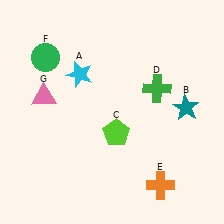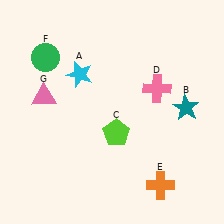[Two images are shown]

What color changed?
The cross (D) changed from green in Image 1 to pink in Image 2.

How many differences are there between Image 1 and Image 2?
There is 1 difference between the two images.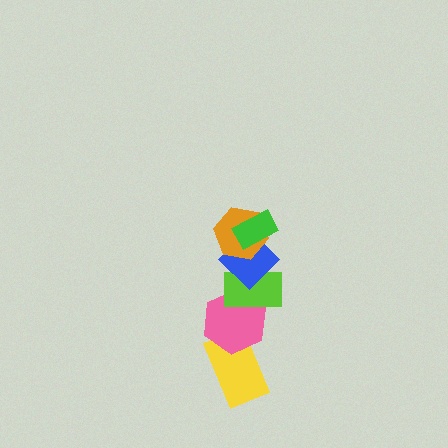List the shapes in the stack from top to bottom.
From top to bottom: the green rectangle, the orange hexagon, the blue diamond, the lime rectangle, the pink hexagon, the yellow rectangle.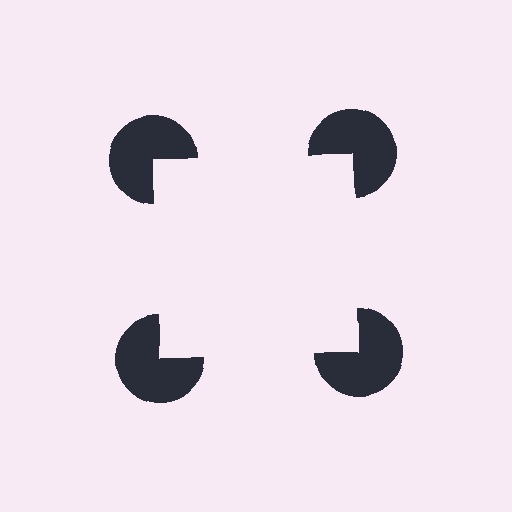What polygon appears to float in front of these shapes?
An illusory square — its edges are inferred from the aligned wedge cuts in the pac-man discs, not physically drawn.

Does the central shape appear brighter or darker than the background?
It typically appears slightly brighter than the background, even though no actual brightness change is drawn.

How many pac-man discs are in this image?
There are 4 — one at each vertex of the illusory square.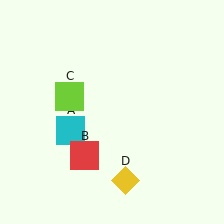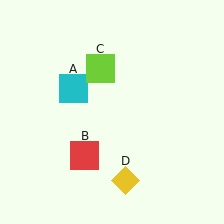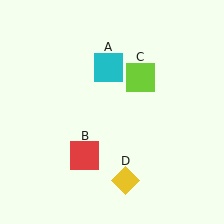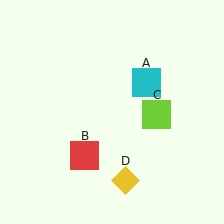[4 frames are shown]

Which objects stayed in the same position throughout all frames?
Red square (object B) and yellow diamond (object D) remained stationary.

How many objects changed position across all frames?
2 objects changed position: cyan square (object A), lime square (object C).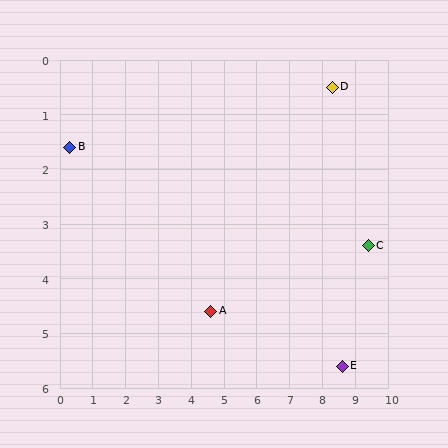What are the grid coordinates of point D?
Point D is at approximately (8.3, 0.5).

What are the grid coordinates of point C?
Point C is at approximately (9.4, 3.4).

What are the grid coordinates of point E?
Point E is at approximately (8.6, 5.6).